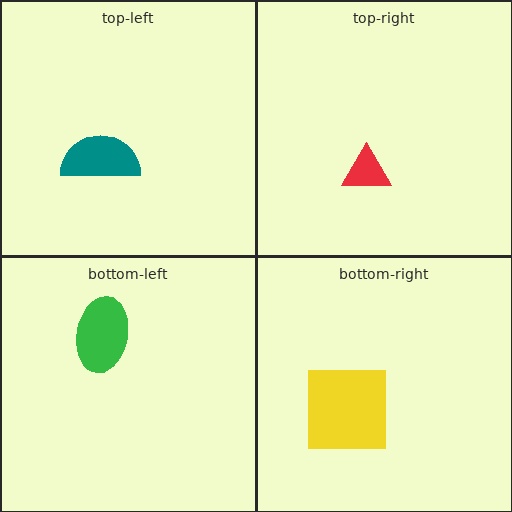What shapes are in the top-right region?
The red triangle.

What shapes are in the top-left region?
The teal semicircle.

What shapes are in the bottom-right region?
The yellow square.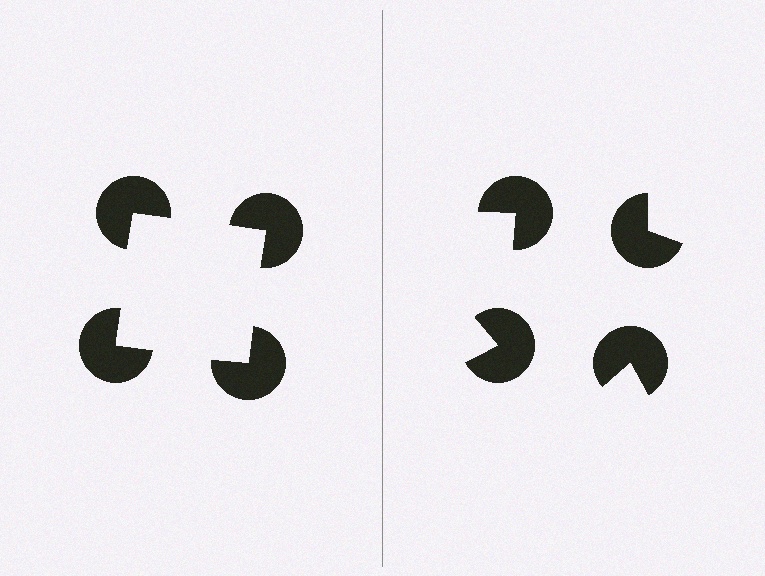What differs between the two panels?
The pac-man discs are positioned identically on both sides; only the wedge orientations differ. On the left they align to a square; on the right they are misaligned.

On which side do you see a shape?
An illusory square appears on the left side. On the right side the wedge cuts are rotated, so no coherent shape forms.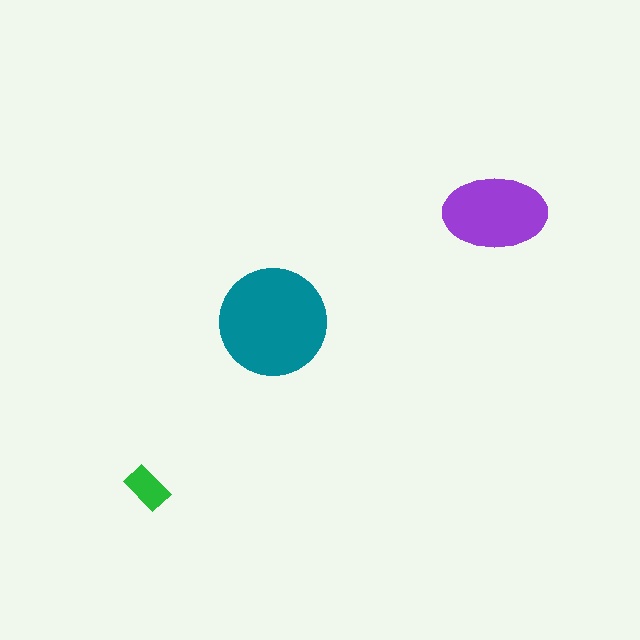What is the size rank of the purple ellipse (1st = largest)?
2nd.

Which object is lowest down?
The green rectangle is bottommost.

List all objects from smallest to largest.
The green rectangle, the purple ellipse, the teal circle.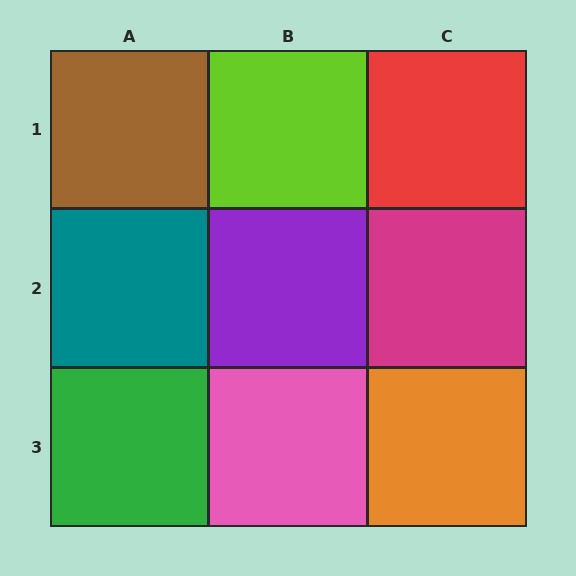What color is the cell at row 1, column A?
Brown.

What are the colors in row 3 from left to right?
Green, pink, orange.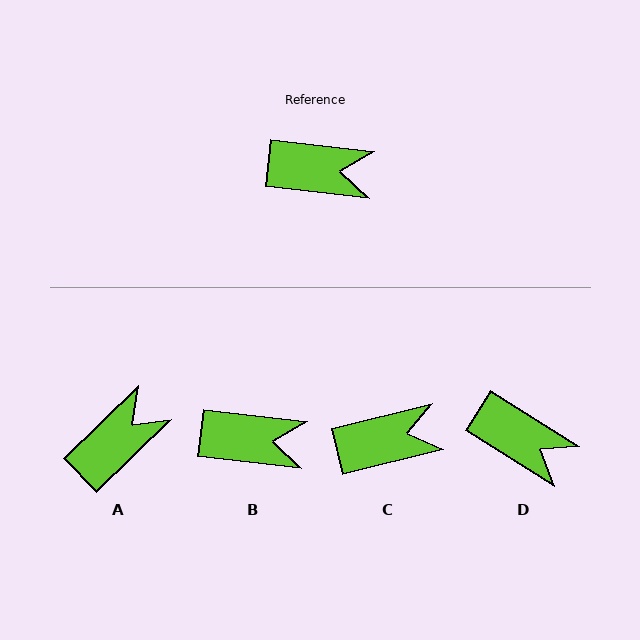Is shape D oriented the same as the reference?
No, it is off by about 25 degrees.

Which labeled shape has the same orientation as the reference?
B.